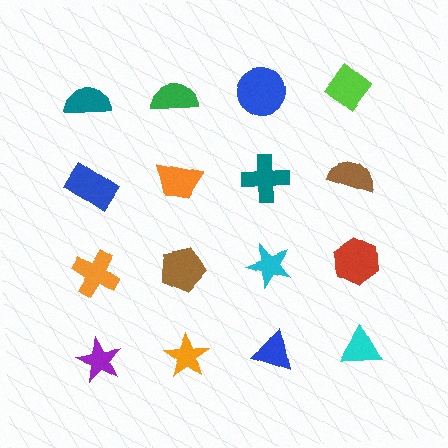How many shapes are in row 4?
4 shapes.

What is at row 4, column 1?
A purple star.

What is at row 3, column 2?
A brown pentagon.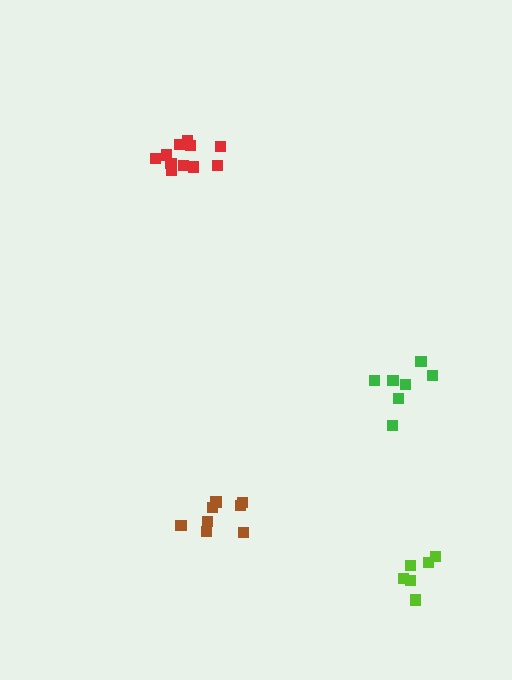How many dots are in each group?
Group 1: 8 dots, Group 2: 6 dots, Group 3: 7 dots, Group 4: 11 dots (32 total).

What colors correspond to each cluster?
The clusters are colored: brown, lime, green, red.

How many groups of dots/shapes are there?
There are 4 groups.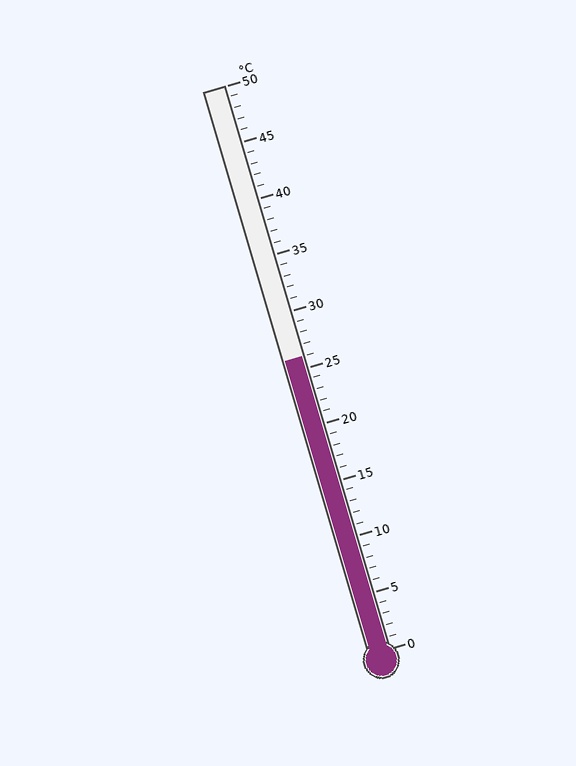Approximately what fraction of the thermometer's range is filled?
The thermometer is filled to approximately 50% of its range.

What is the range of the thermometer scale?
The thermometer scale ranges from 0°C to 50°C.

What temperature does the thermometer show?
The thermometer shows approximately 26°C.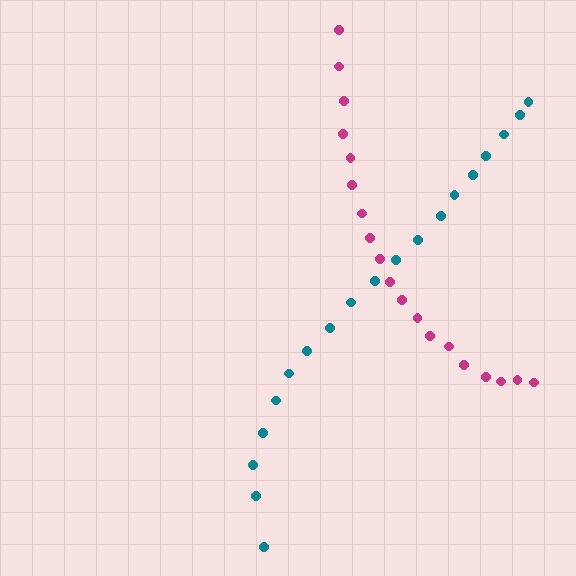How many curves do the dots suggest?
There are 2 distinct paths.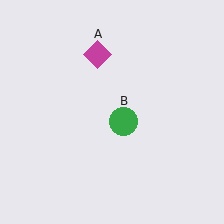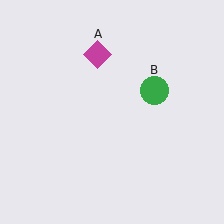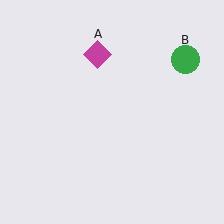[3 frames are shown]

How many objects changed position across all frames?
1 object changed position: green circle (object B).